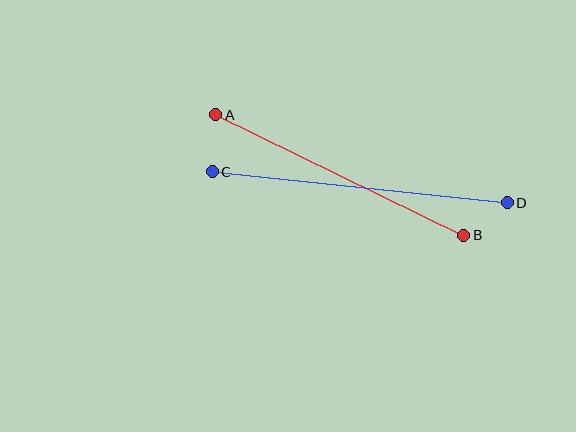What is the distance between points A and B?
The distance is approximately 276 pixels.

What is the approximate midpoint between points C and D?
The midpoint is at approximately (360, 187) pixels.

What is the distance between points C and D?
The distance is approximately 297 pixels.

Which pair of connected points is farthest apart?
Points C and D are farthest apart.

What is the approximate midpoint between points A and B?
The midpoint is at approximately (340, 175) pixels.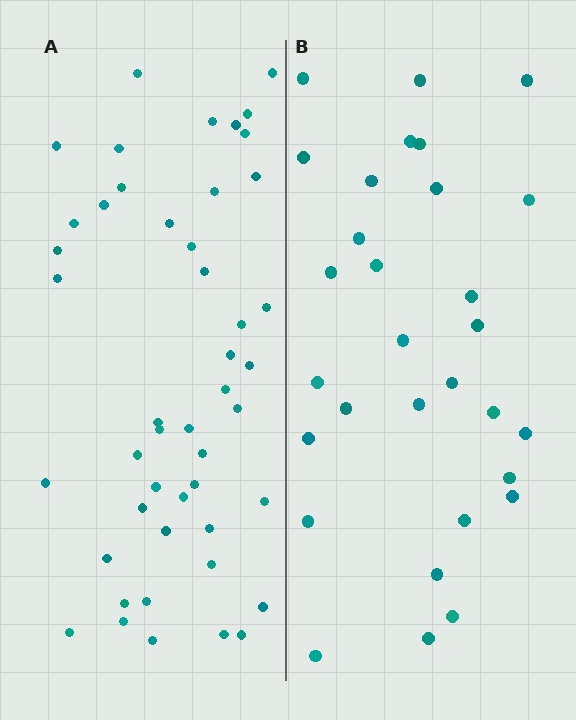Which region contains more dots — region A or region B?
Region A (the left region) has more dots.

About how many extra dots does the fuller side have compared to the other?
Region A has approximately 15 more dots than region B.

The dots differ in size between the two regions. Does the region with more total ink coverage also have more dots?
No. Region B has more total ink coverage because its dots are larger, but region A actually contains more individual dots. Total area can be misleading — the number of items is what matters here.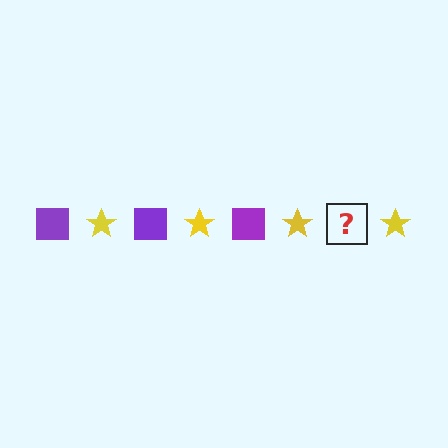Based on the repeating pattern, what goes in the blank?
The blank should be a purple square.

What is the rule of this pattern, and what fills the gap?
The rule is that the pattern alternates between purple square and yellow star. The gap should be filled with a purple square.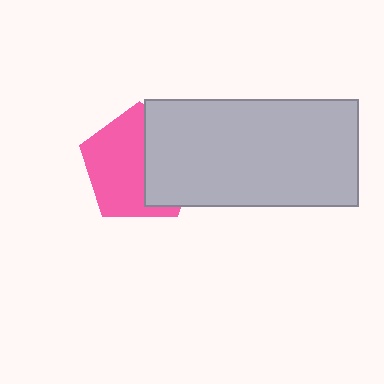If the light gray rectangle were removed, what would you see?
You would see the complete pink pentagon.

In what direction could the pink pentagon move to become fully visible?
The pink pentagon could move left. That would shift it out from behind the light gray rectangle entirely.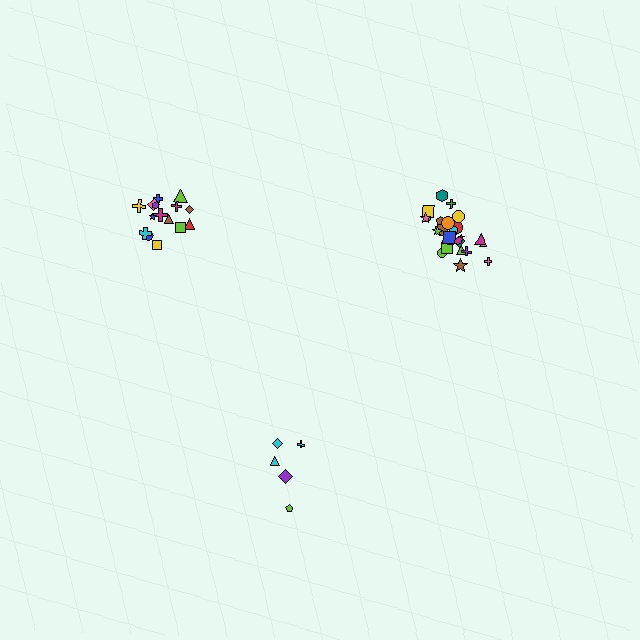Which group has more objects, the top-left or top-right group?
The top-right group.